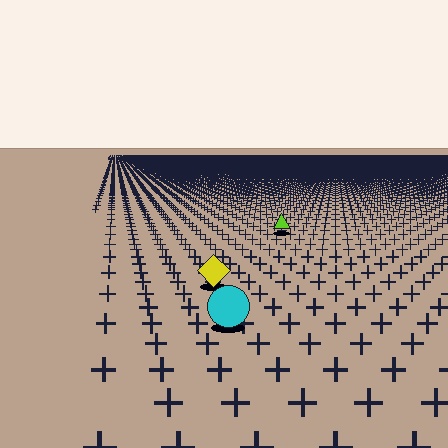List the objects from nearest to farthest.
From nearest to farthest: the cyan circle, the yellow diamond, the lime triangle.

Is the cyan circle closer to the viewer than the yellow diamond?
Yes. The cyan circle is closer — you can tell from the texture gradient: the ground texture is coarser near it.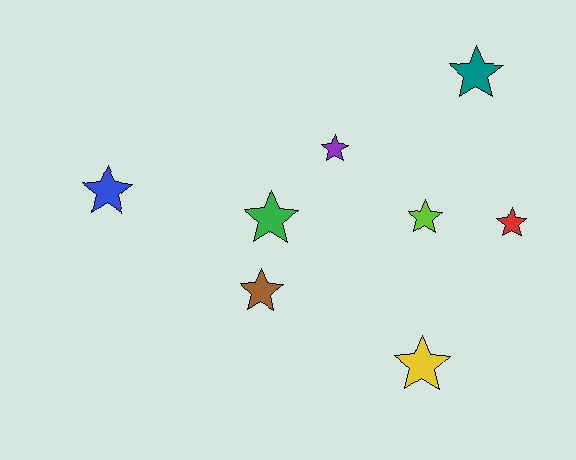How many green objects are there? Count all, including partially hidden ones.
There is 1 green object.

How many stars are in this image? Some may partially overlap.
There are 8 stars.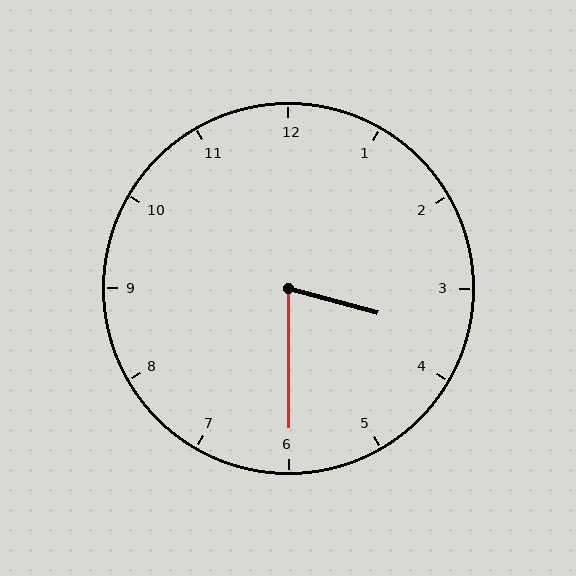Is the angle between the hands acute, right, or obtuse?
It is acute.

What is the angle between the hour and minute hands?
Approximately 75 degrees.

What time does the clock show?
3:30.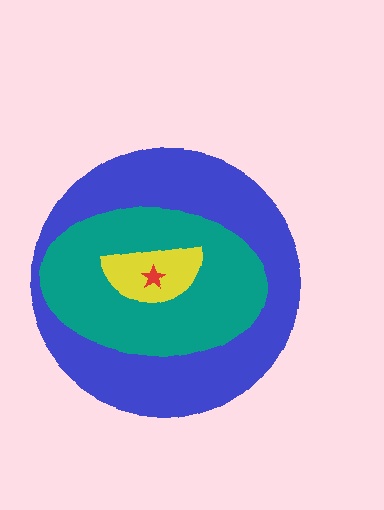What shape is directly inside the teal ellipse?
The yellow semicircle.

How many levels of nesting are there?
4.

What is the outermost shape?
The blue circle.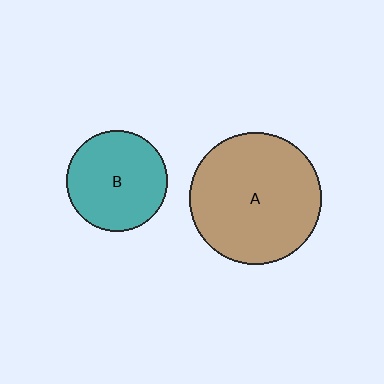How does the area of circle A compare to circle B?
Approximately 1.7 times.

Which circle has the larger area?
Circle A (brown).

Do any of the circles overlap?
No, none of the circles overlap.